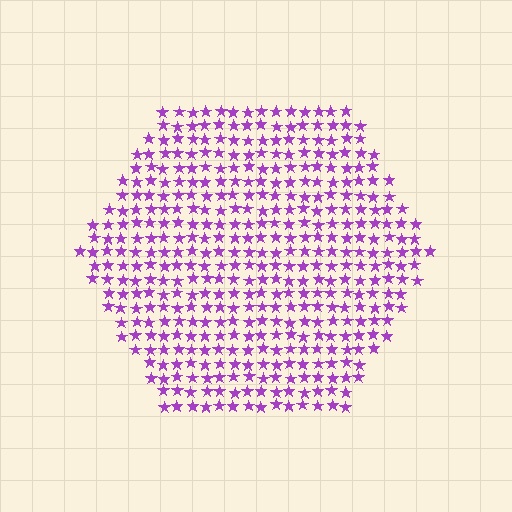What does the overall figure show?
The overall figure shows a hexagon.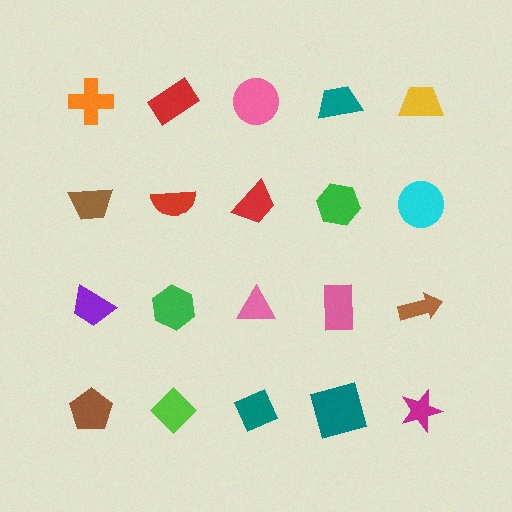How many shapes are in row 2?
5 shapes.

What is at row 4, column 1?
A brown pentagon.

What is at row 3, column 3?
A pink triangle.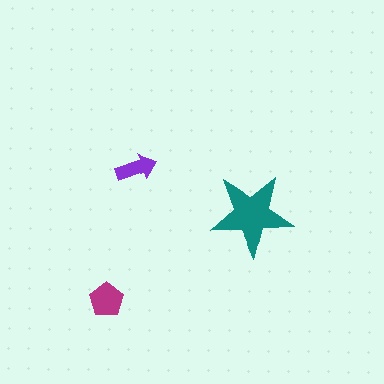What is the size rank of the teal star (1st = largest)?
1st.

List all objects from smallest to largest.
The purple arrow, the magenta pentagon, the teal star.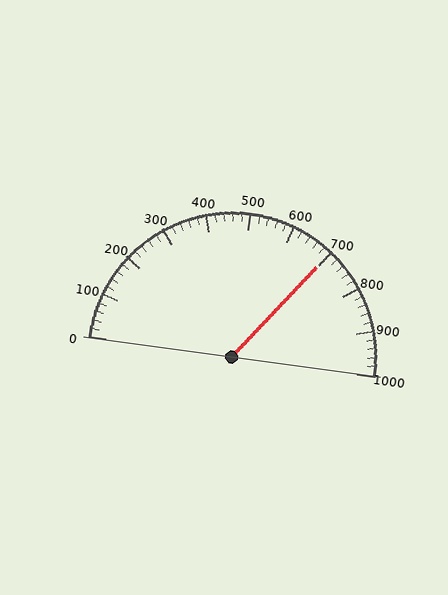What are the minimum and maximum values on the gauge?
The gauge ranges from 0 to 1000.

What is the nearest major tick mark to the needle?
The nearest major tick mark is 700.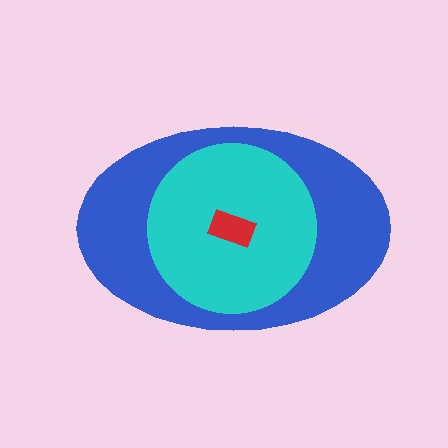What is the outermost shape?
The blue ellipse.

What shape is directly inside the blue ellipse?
The cyan circle.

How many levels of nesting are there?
3.